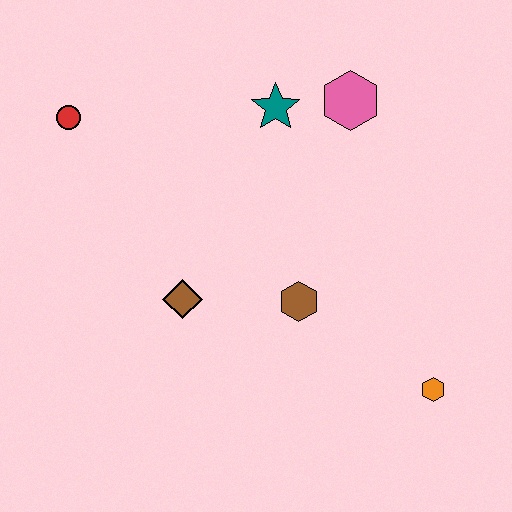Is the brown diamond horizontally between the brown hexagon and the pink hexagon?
No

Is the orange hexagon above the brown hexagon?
No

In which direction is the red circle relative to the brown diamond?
The red circle is above the brown diamond.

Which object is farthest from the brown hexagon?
The red circle is farthest from the brown hexagon.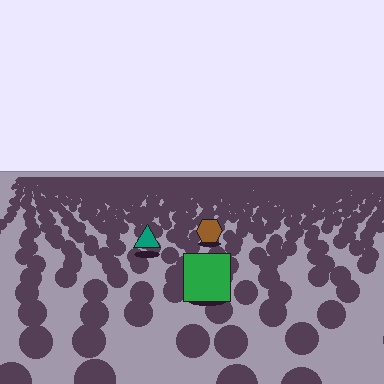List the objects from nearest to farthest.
From nearest to farthest: the green square, the teal triangle, the brown hexagon.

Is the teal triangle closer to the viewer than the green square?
No. The green square is closer — you can tell from the texture gradient: the ground texture is coarser near it.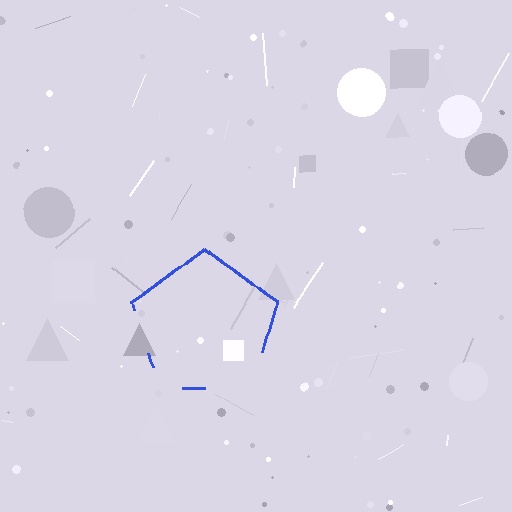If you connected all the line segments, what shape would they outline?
They would outline a pentagon.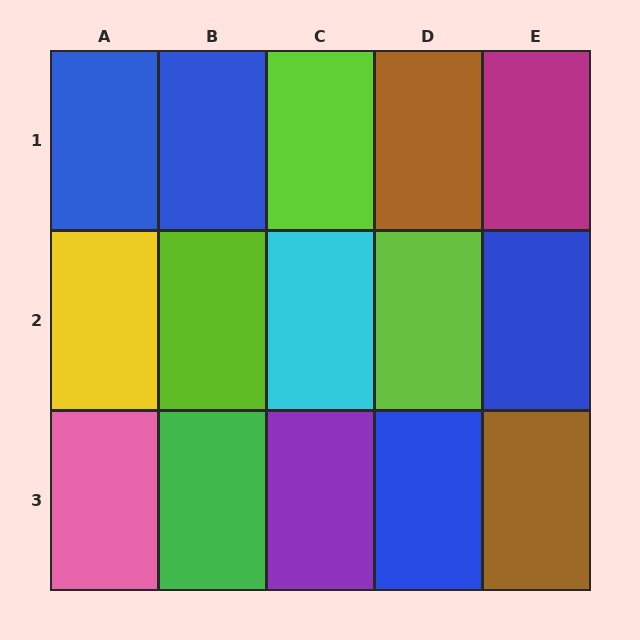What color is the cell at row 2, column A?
Yellow.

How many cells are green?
1 cell is green.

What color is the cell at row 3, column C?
Purple.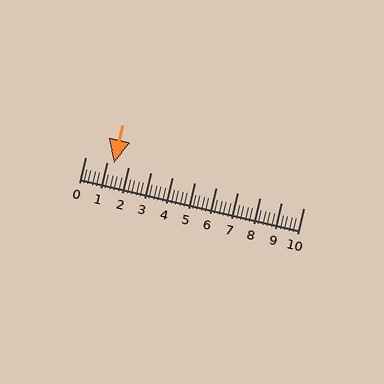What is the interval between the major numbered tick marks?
The major tick marks are spaced 1 units apart.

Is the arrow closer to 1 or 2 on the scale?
The arrow is closer to 1.